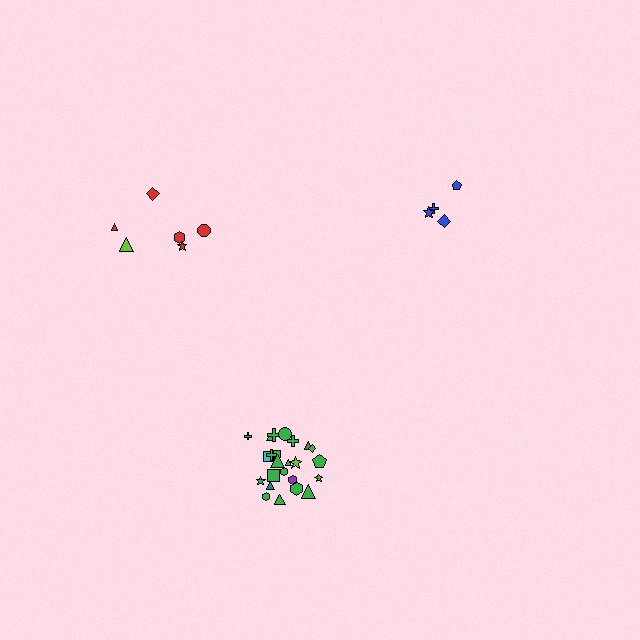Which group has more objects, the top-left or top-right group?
The top-left group.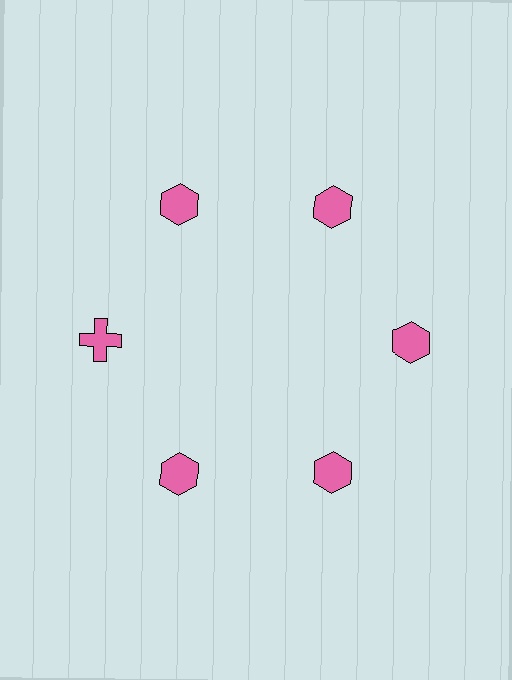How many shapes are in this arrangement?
There are 6 shapes arranged in a ring pattern.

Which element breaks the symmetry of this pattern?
The pink cross at roughly the 9 o'clock position breaks the symmetry. All other shapes are pink hexagons.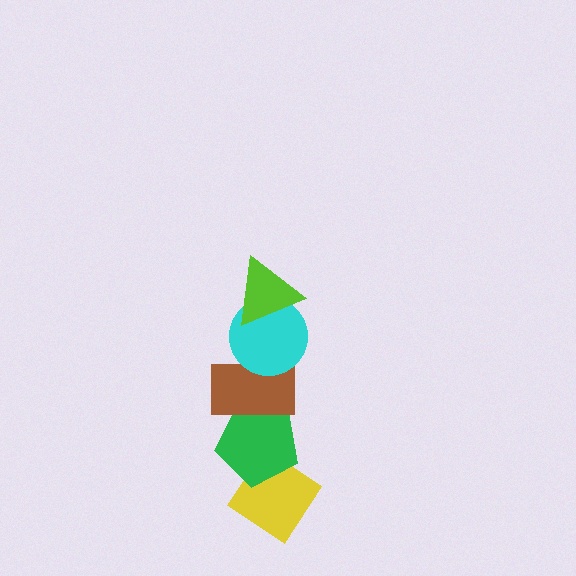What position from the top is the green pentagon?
The green pentagon is 4th from the top.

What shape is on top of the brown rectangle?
The cyan circle is on top of the brown rectangle.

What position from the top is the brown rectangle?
The brown rectangle is 3rd from the top.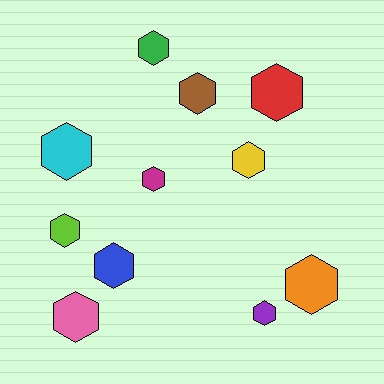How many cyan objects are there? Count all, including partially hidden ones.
There is 1 cyan object.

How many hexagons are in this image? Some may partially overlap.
There are 11 hexagons.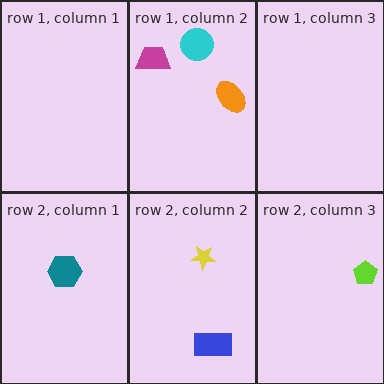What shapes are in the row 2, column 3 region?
The lime pentagon.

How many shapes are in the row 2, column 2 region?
2.